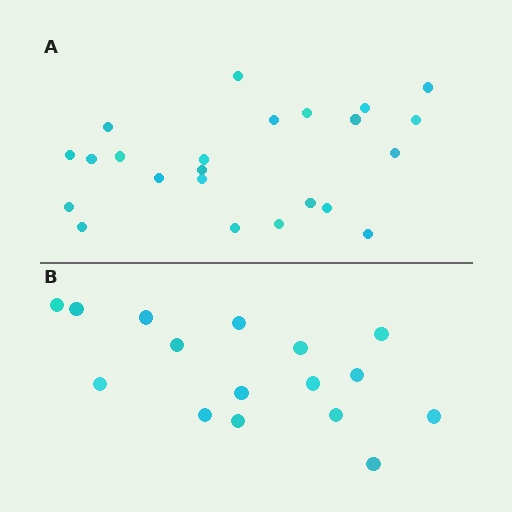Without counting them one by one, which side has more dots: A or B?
Region A (the top region) has more dots.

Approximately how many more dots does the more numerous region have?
Region A has roughly 8 or so more dots than region B.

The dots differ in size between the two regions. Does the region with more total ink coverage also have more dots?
No. Region B has more total ink coverage because its dots are larger, but region A actually contains more individual dots. Total area can be misleading — the number of items is what matters here.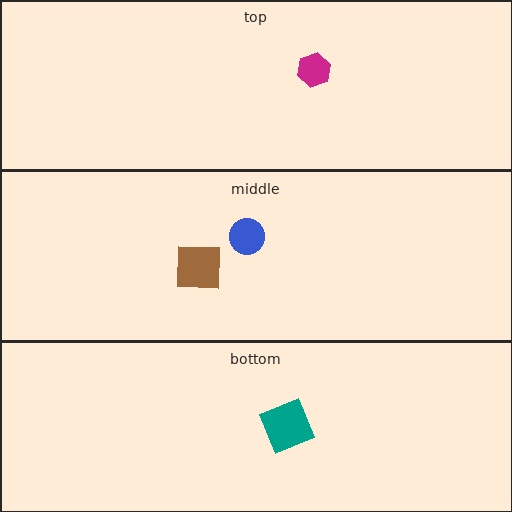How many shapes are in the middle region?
2.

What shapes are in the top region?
The magenta hexagon.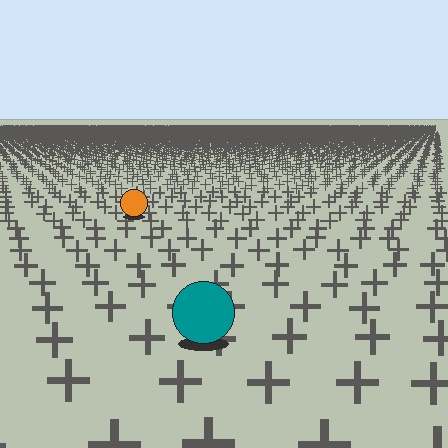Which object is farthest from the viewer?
The orange circle is farthest from the viewer. It appears smaller and the ground texture around it is denser.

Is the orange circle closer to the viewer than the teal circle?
No. The teal circle is closer — you can tell from the texture gradient: the ground texture is coarser near it.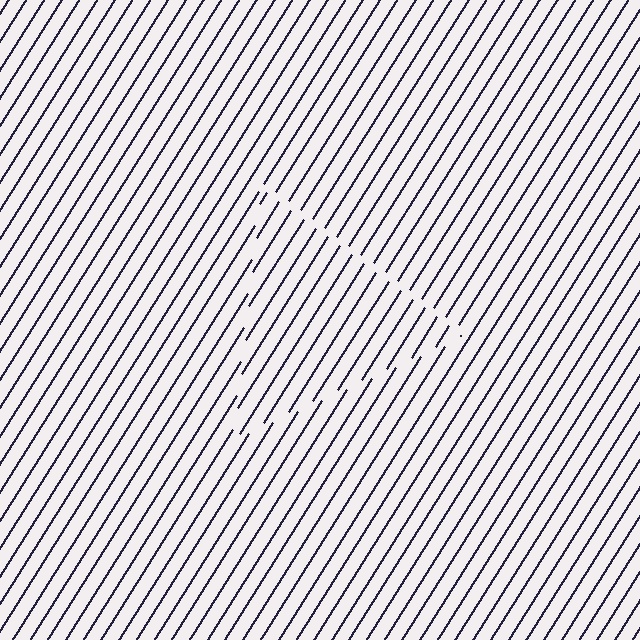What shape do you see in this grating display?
An illusory triangle. The interior of the shape contains the same grating, shifted by half a period — the contour is defined by the phase discontinuity where line-ends from the inner and outer gratings abut.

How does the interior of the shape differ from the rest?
The interior of the shape contains the same grating, shifted by half a period — the contour is defined by the phase discontinuity where line-ends from the inner and outer gratings abut.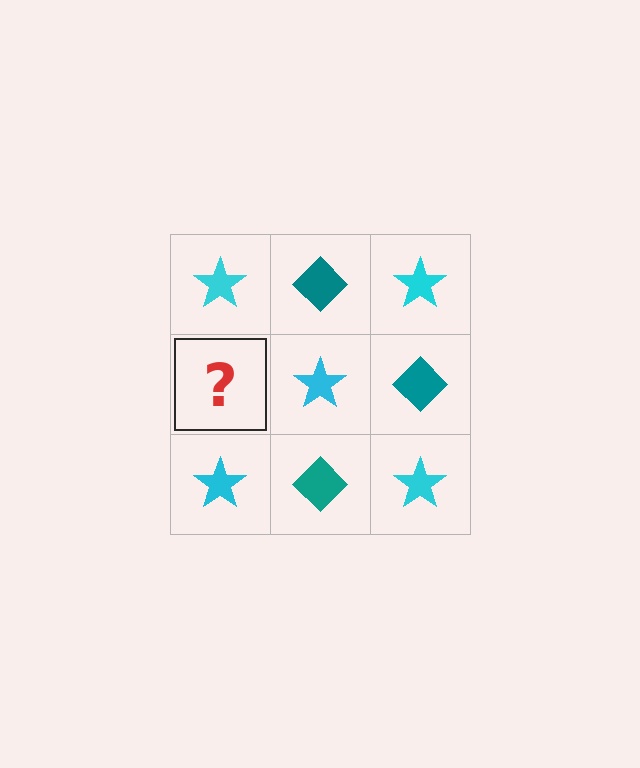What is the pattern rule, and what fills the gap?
The rule is that it alternates cyan star and teal diamond in a checkerboard pattern. The gap should be filled with a teal diamond.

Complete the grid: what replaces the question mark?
The question mark should be replaced with a teal diamond.